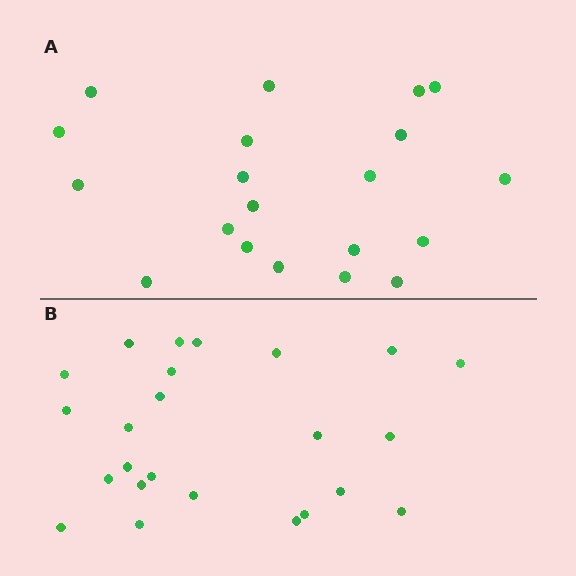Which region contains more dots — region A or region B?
Region B (the bottom region) has more dots.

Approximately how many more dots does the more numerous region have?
Region B has about 4 more dots than region A.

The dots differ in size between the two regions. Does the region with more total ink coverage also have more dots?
No. Region A has more total ink coverage because its dots are larger, but region B actually contains more individual dots. Total area can be misleading — the number of items is what matters here.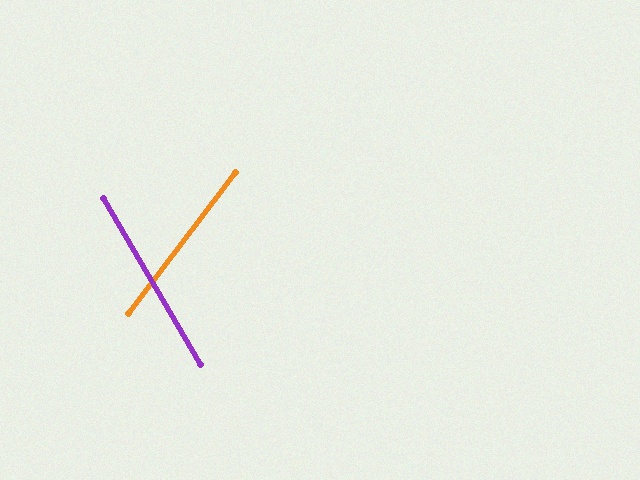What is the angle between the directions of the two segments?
Approximately 68 degrees.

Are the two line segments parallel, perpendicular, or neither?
Neither parallel nor perpendicular — they differ by about 68°.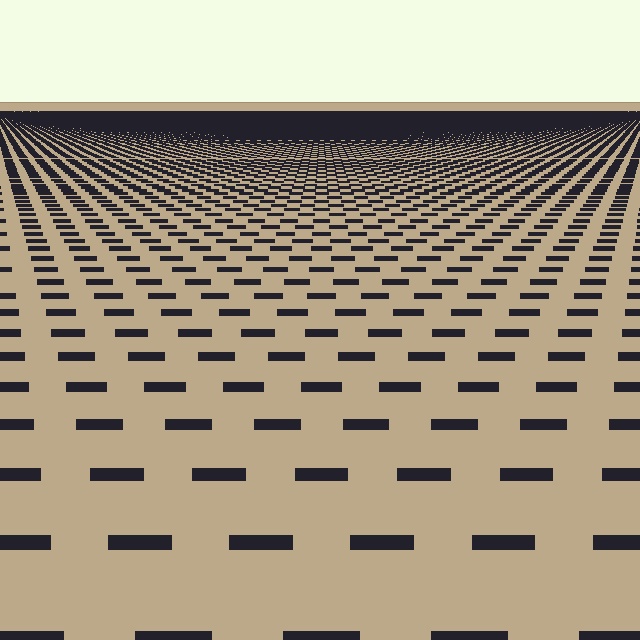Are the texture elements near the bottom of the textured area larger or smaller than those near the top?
Larger. Near the bottom, elements are closer to the viewer and appear at a bigger on-screen size.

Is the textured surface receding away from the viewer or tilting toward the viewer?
The surface is receding away from the viewer. Texture elements get smaller and denser toward the top.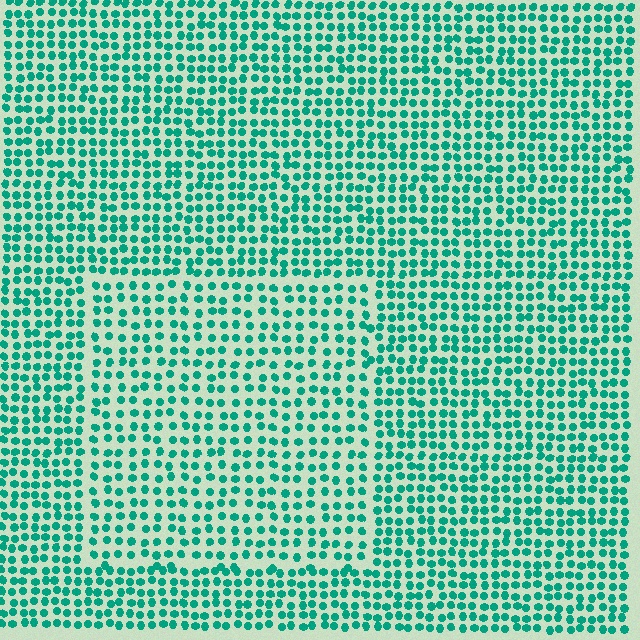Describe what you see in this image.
The image contains small teal elements arranged at two different densities. A rectangle-shaped region is visible where the elements are less densely packed than the surrounding area.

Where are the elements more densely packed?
The elements are more densely packed outside the rectangle boundary.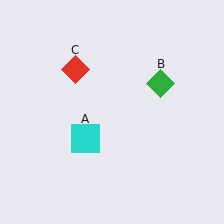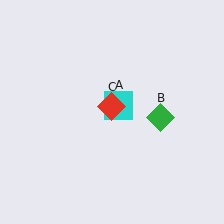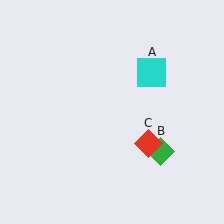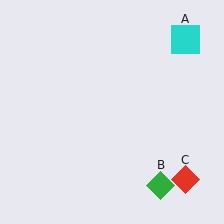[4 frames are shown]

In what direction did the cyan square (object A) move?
The cyan square (object A) moved up and to the right.